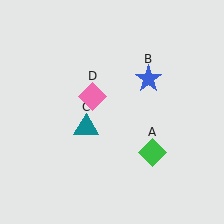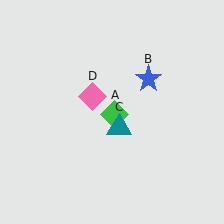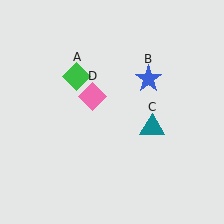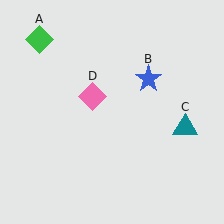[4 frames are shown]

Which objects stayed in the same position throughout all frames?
Blue star (object B) and pink diamond (object D) remained stationary.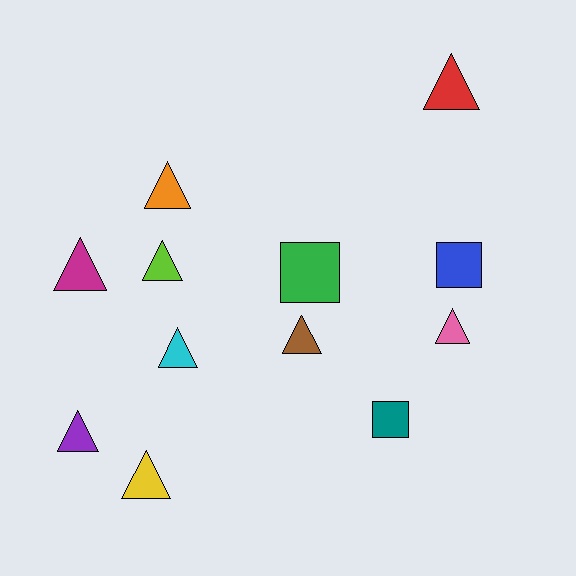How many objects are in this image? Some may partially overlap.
There are 12 objects.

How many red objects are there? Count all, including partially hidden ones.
There is 1 red object.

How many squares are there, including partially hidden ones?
There are 3 squares.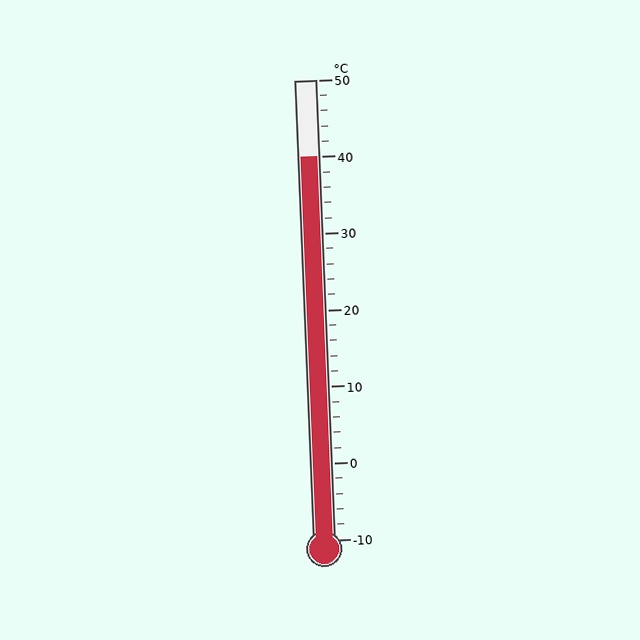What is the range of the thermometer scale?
The thermometer scale ranges from -10°C to 50°C.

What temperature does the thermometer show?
The thermometer shows approximately 40°C.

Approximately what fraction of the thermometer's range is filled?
The thermometer is filled to approximately 85% of its range.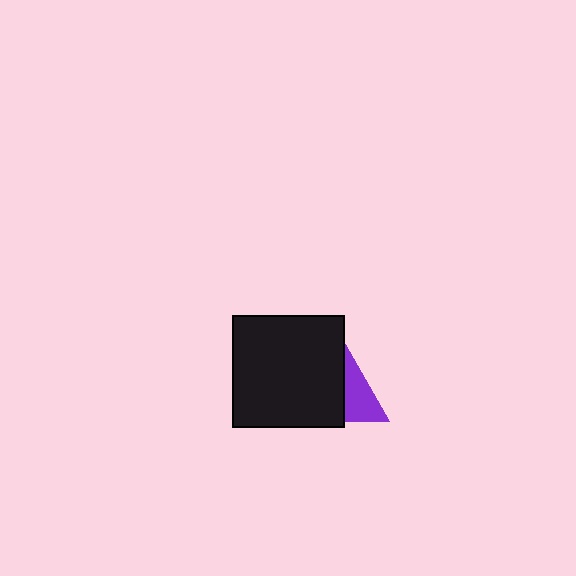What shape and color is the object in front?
The object in front is a black square.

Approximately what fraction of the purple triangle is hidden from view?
Roughly 64% of the purple triangle is hidden behind the black square.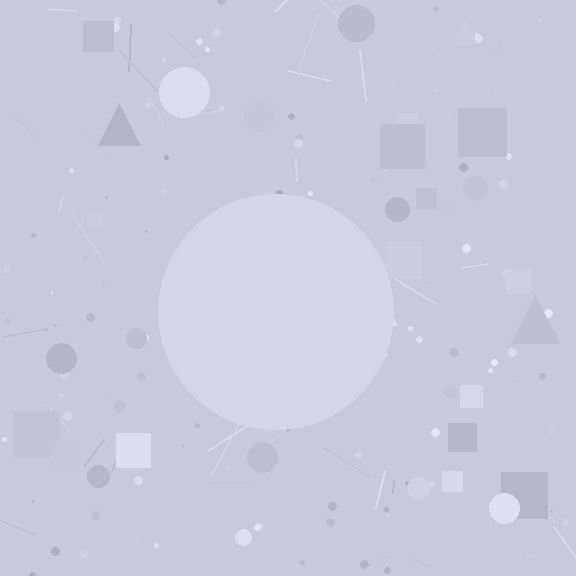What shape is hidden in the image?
A circle is hidden in the image.